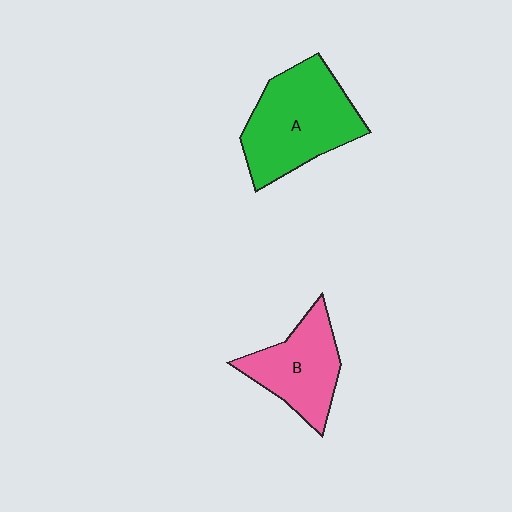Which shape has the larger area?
Shape A (green).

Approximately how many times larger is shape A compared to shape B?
Approximately 1.4 times.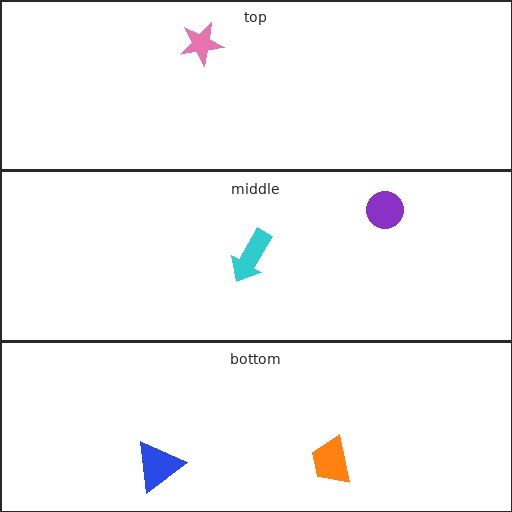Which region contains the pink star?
The top region.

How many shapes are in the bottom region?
2.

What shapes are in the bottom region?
The orange trapezoid, the blue triangle.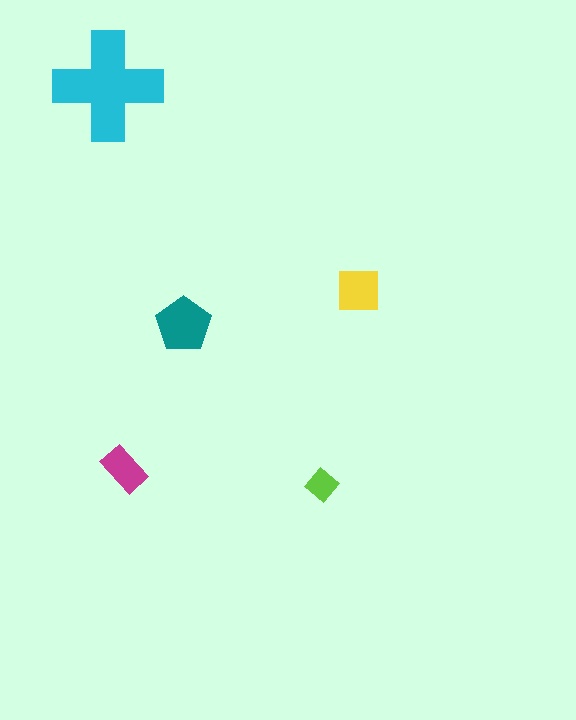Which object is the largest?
The cyan cross.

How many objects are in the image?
There are 5 objects in the image.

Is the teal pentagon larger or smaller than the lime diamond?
Larger.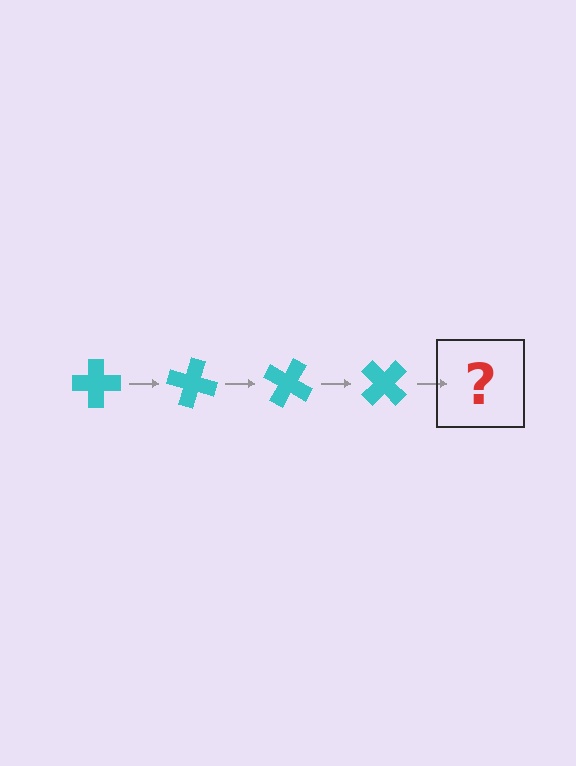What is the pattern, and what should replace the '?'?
The pattern is that the cross rotates 15 degrees each step. The '?' should be a cyan cross rotated 60 degrees.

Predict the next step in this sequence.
The next step is a cyan cross rotated 60 degrees.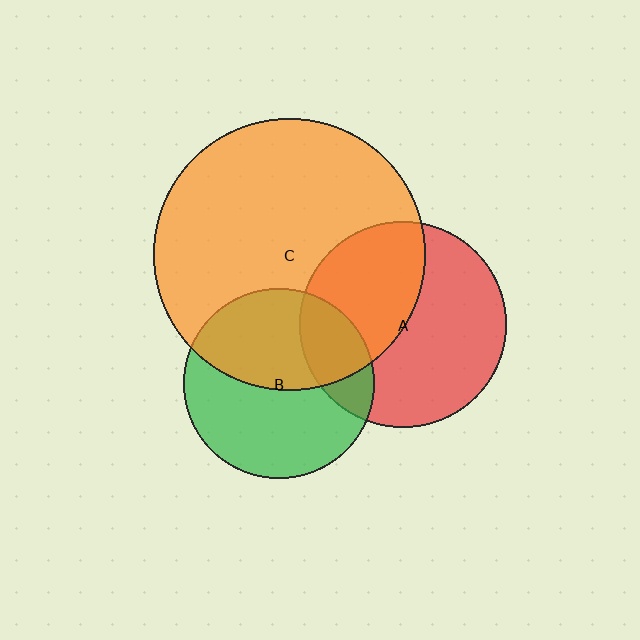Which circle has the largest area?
Circle C (orange).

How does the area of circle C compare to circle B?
Approximately 2.1 times.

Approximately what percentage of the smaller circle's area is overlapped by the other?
Approximately 45%.